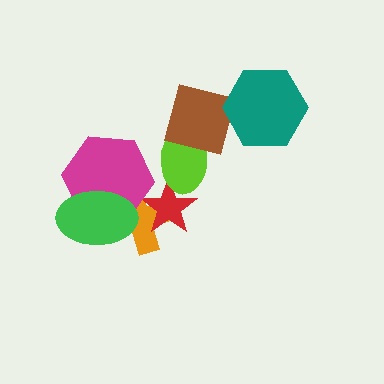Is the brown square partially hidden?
Yes, it is partially covered by another shape.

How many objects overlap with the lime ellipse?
2 objects overlap with the lime ellipse.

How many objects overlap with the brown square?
2 objects overlap with the brown square.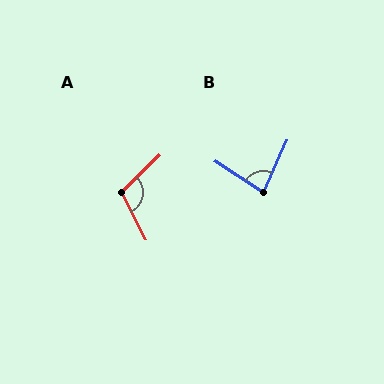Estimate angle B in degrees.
Approximately 80 degrees.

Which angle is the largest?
A, at approximately 107 degrees.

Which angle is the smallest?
B, at approximately 80 degrees.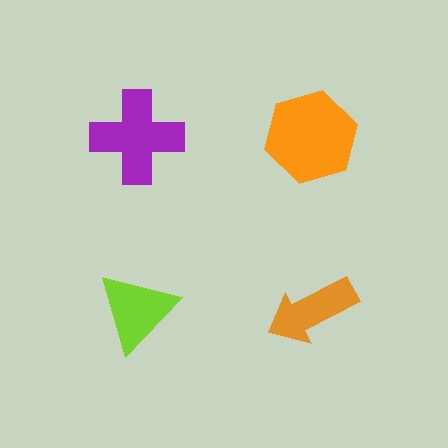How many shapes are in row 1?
2 shapes.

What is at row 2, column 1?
A lime triangle.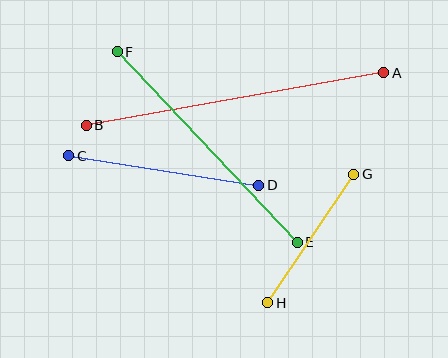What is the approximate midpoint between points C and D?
The midpoint is at approximately (164, 170) pixels.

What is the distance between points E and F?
The distance is approximately 262 pixels.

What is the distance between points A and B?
The distance is approximately 302 pixels.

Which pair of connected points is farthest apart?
Points A and B are farthest apart.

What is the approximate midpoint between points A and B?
The midpoint is at approximately (235, 99) pixels.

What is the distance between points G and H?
The distance is approximately 155 pixels.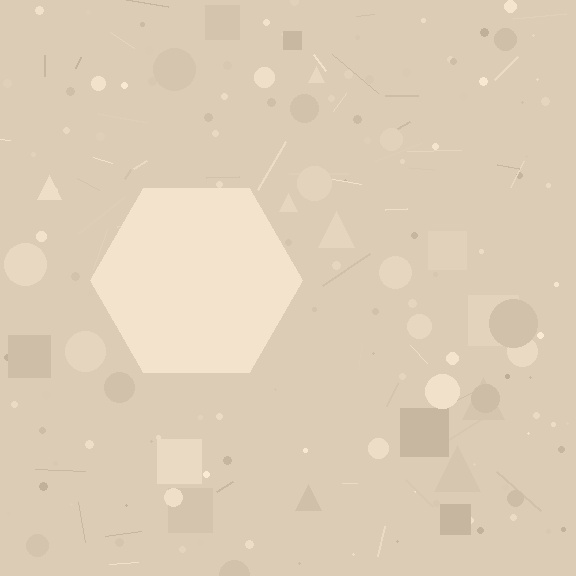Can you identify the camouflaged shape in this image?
The camouflaged shape is a hexagon.